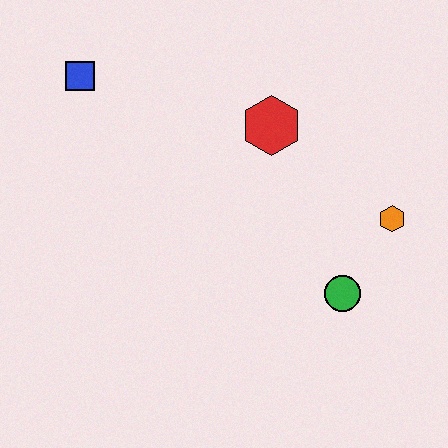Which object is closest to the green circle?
The orange hexagon is closest to the green circle.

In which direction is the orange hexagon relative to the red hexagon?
The orange hexagon is to the right of the red hexagon.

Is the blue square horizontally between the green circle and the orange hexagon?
No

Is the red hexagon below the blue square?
Yes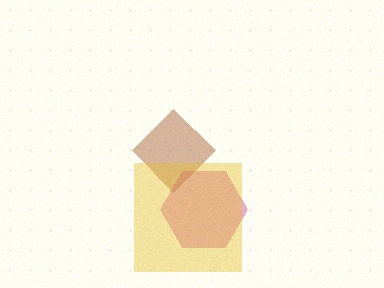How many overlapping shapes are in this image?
There are 3 overlapping shapes in the image.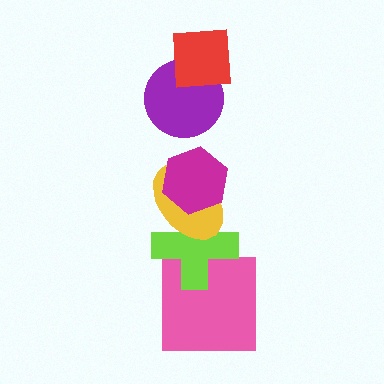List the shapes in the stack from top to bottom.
From top to bottom: the red square, the purple circle, the magenta hexagon, the yellow ellipse, the lime cross, the pink square.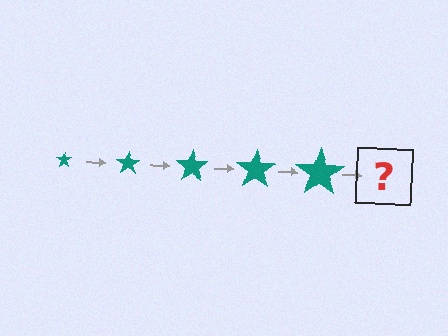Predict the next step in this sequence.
The next step is a teal star, larger than the previous one.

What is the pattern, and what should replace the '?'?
The pattern is that the star gets progressively larger each step. The '?' should be a teal star, larger than the previous one.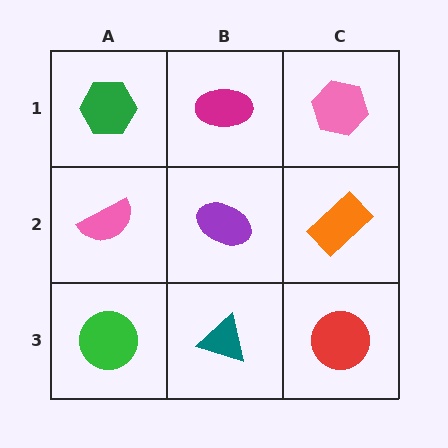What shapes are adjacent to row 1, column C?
An orange rectangle (row 2, column C), a magenta ellipse (row 1, column B).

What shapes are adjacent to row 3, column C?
An orange rectangle (row 2, column C), a teal triangle (row 3, column B).